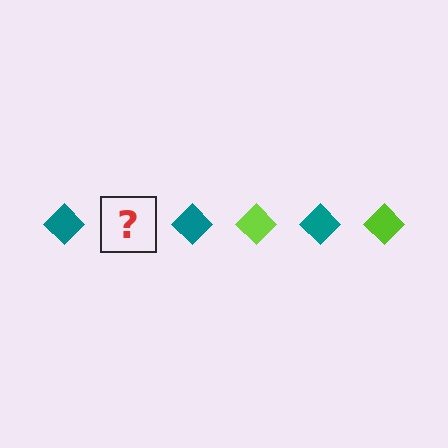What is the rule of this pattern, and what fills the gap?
The rule is that the pattern cycles through teal, lime diamonds. The gap should be filled with a lime diamond.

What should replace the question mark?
The question mark should be replaced with a lime diamond.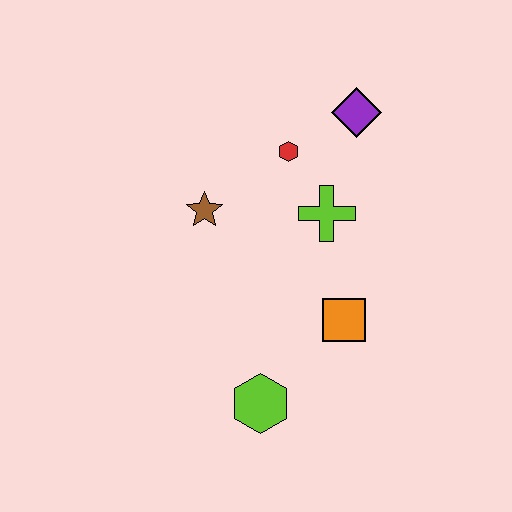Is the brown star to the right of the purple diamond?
No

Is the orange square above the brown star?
No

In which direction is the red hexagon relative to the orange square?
The red hexagon is above the orange square.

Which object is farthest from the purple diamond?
The lime hexagon is farthest from the purple diamond.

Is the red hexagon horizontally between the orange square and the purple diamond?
No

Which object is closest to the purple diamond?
The red hexagon is closest to the purple diamond.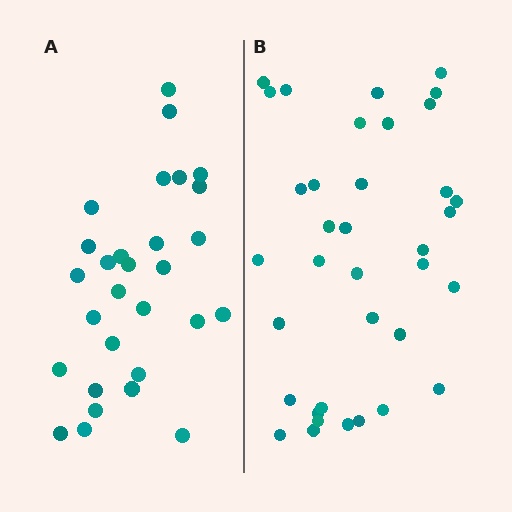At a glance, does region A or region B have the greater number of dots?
Region B (the right region) has more dots.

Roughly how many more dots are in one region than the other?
Region B has roughly 8 or so more dots than region A.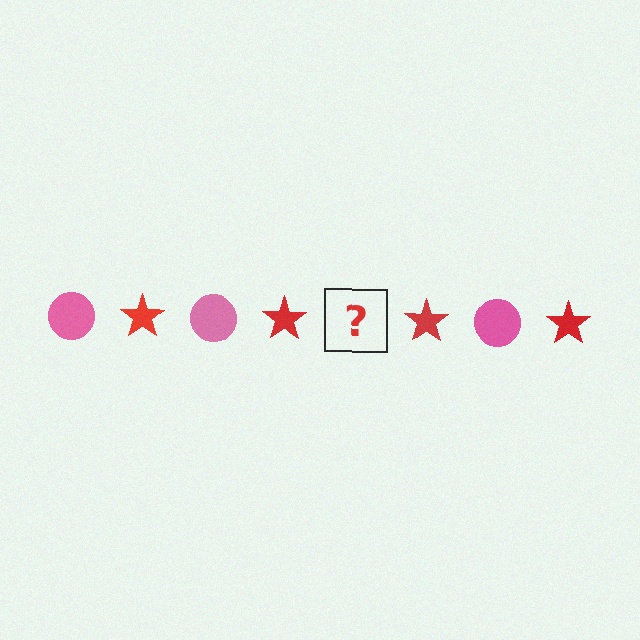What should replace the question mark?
The question mark should be replaced with a pink circle.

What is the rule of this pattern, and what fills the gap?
The rule is that the pattern alternates between pink circle and red star. The gap should be filled with a pink circle.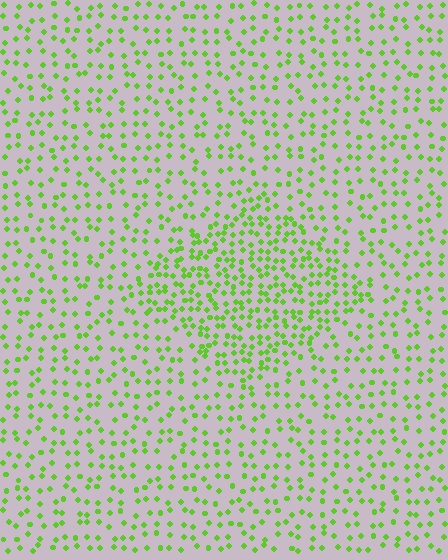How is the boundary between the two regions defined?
The boundary is defined by a change in element density (approximately 1.9x ratio). All elements are the same color, size, and shape.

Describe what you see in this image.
The image contains small lime elements arranged at two different densities. A diamond-shaped region is visible where the elements are more densely packed than the surrounding area.